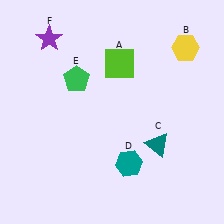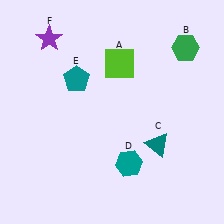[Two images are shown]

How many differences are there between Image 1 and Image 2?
There are 2 differences between the two images.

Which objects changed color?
B changed from yellow to green. E changed from green to teal.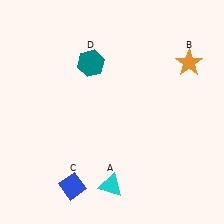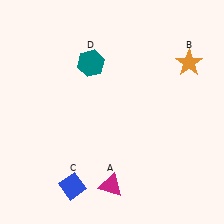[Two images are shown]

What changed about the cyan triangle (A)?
In Image 1, A is cyan. In Image 2, it changed to magenta.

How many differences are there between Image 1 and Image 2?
There is 1 difference between the two images.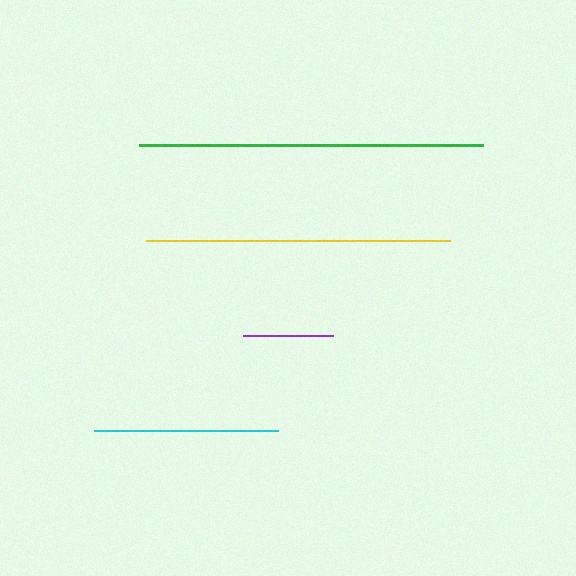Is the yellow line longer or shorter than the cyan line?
The yellow line is longer than the cyan line.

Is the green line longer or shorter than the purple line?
The green line is longer than the purple line.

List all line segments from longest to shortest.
From longest to shortest: green, yellow, cyan, purple.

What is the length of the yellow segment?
The yellow segment is approximately 303 pixels long.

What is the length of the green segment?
The green segment is approximately 345 pixels long.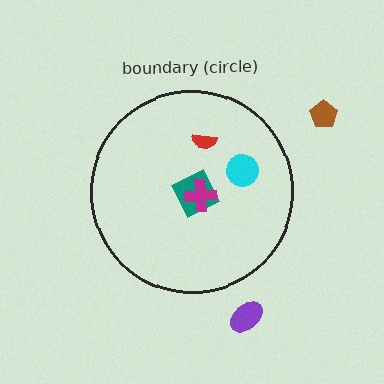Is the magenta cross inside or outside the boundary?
Inside.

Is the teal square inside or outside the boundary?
Inside.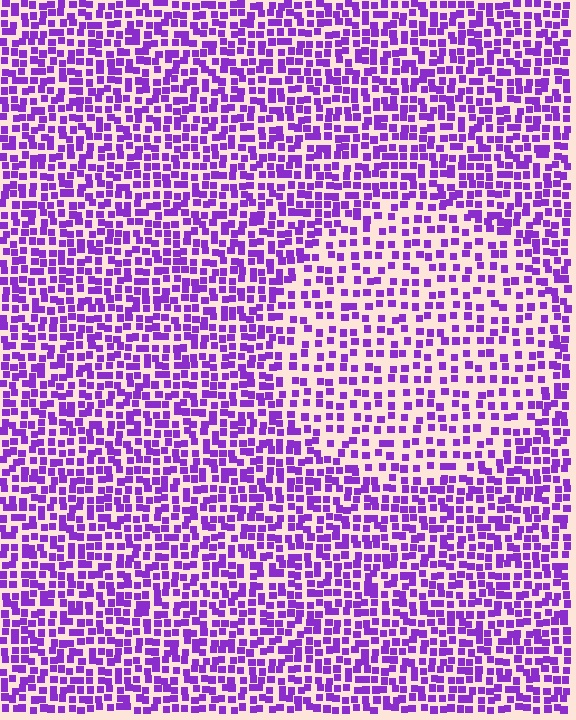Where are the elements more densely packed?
The elements are more densely packed outside the circle boundary.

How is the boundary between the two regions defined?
The boundary is defined by a change in element density (approximately 1.7x ratio). All elements are the same color, size, and shape.